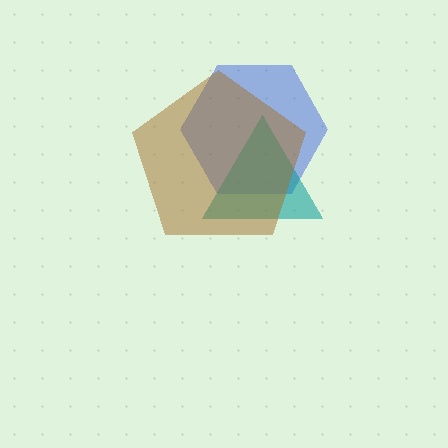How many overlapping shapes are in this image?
There are 3 overlapping shapes in the image.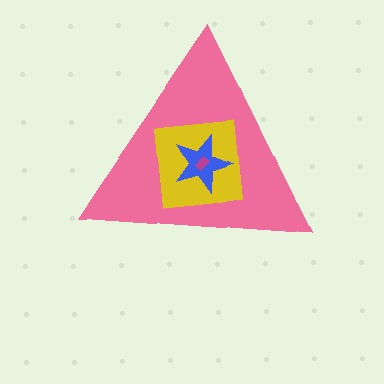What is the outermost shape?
The pink triangle.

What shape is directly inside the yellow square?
The blue star.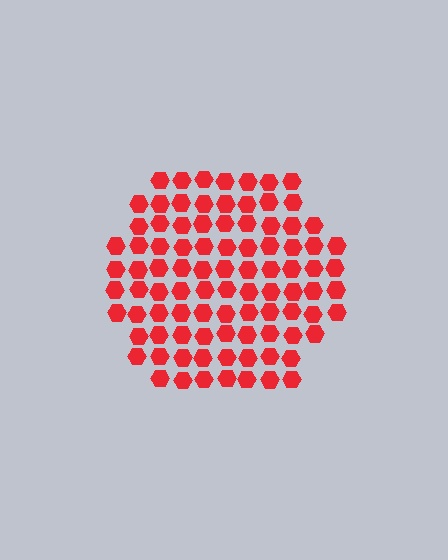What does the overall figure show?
The overall figure shows a hexagon.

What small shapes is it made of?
It is made of small hexagons.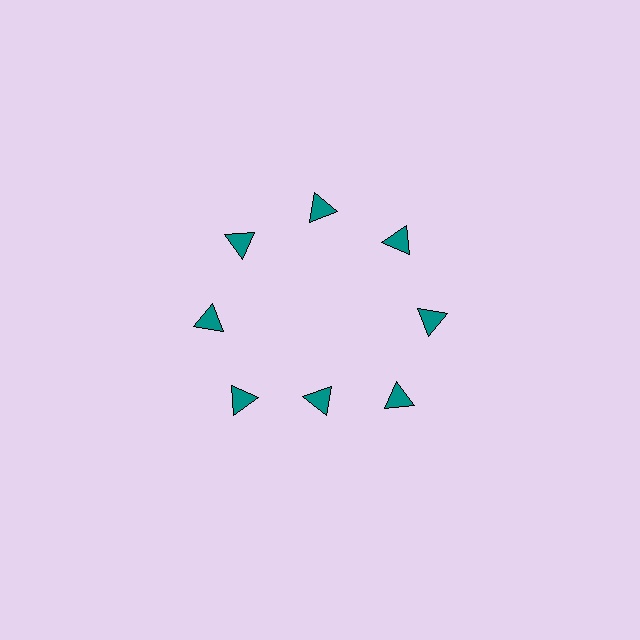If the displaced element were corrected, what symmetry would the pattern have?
It would have 8-fold rotational symmetry — the pattern would map onto itself every 45 degrees.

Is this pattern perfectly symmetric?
No. The 8 teal triangles are arranged in a ring, but one element near the 6 o'clock position is pulled inward toward the center, breaking the 8-fold rotational symmetry.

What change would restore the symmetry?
The symmetry would be restored by moving it outward, back onto the ring so that all 8 triangles sit at equal angles and equal distance from the center.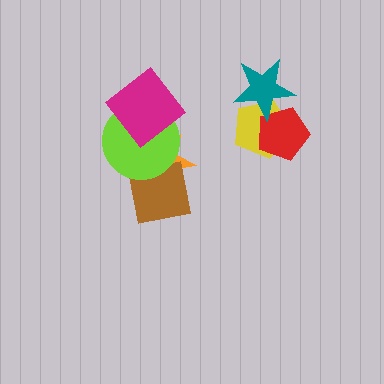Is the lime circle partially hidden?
Yes, it is partially covered by another shape.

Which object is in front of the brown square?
The lime circle is in front of the brown square.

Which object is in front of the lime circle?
The magenta diamond is in front of the lime circle.